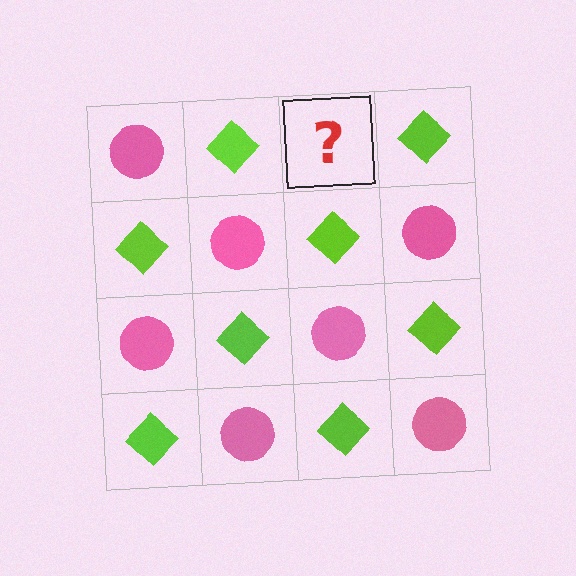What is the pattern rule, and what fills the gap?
The rule is that it alternates pink circle and lime diamond in a checkerboard pattern. The gap should be filled with a pink circle.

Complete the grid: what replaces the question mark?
The question mark should be replaced with a pink circle.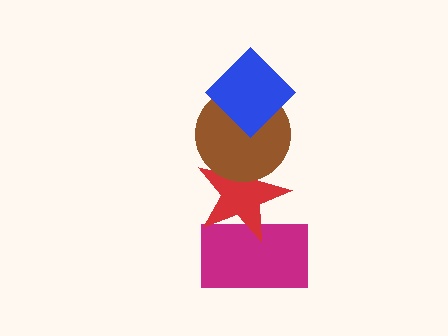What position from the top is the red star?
The red star is 3rd from the top.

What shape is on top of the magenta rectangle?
The red star is on top of the magenta rectangle.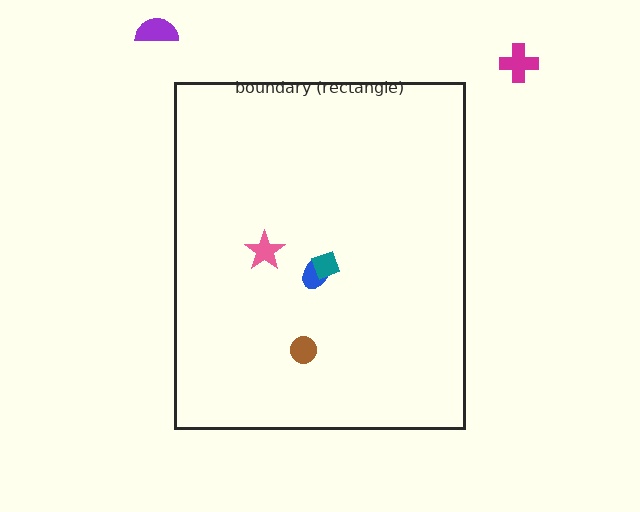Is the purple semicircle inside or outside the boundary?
Outside.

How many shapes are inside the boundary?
4 inside, 2 outside.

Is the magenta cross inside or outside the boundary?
Outside.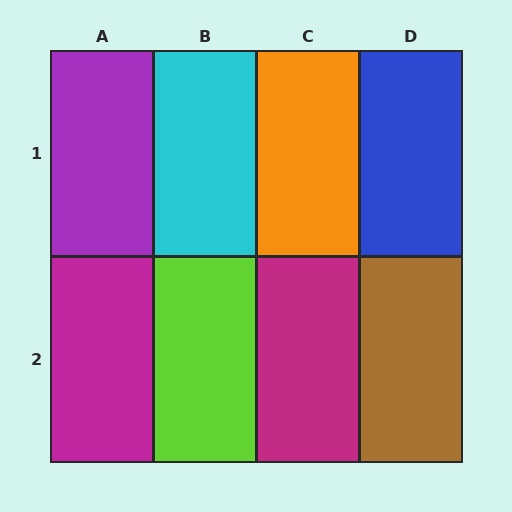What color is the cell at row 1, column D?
Blue.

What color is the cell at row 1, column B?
Cyan.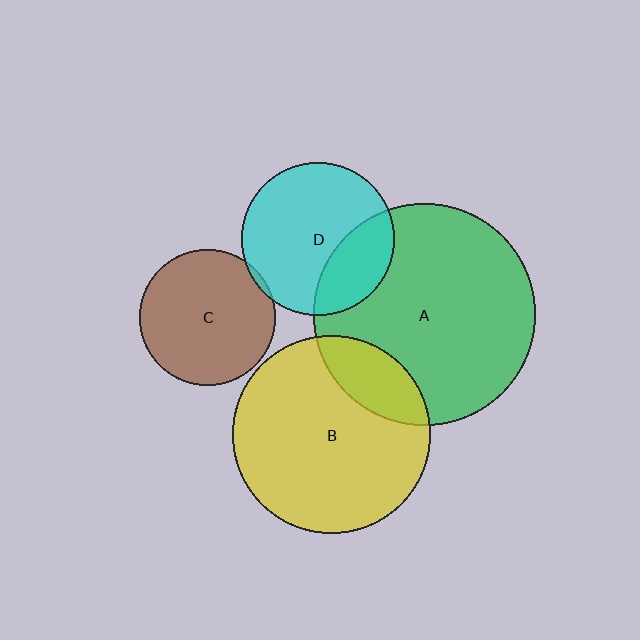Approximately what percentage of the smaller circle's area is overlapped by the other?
Approximately 20%.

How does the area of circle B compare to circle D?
Approximately 1.7 times.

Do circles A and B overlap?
Yes.